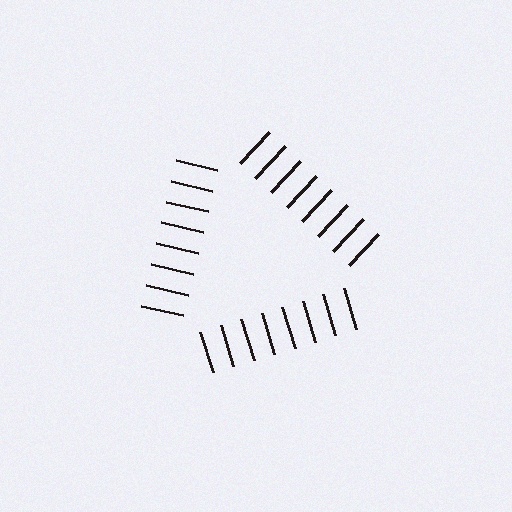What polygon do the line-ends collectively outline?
An illusory triangle — the line segments terminate on its edges but no continuous stroke is drawn.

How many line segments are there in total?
24 — 8 along each of the 3 edges.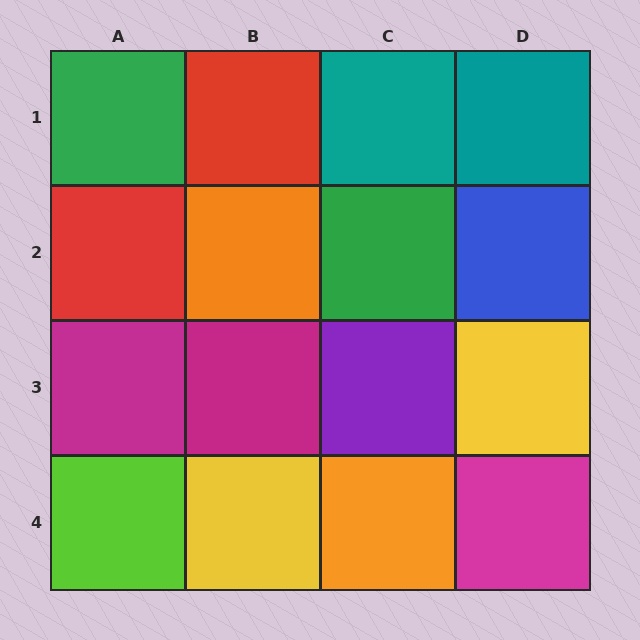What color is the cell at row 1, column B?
Red.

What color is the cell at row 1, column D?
Teal.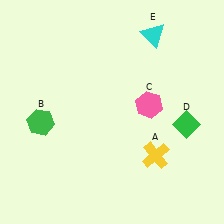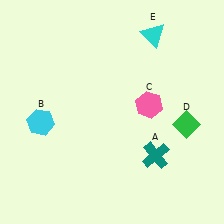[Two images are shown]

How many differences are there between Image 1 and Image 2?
There are 2 differences between the two images.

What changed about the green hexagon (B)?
In Image 1, B is green. In Image 2, it changed to cyan.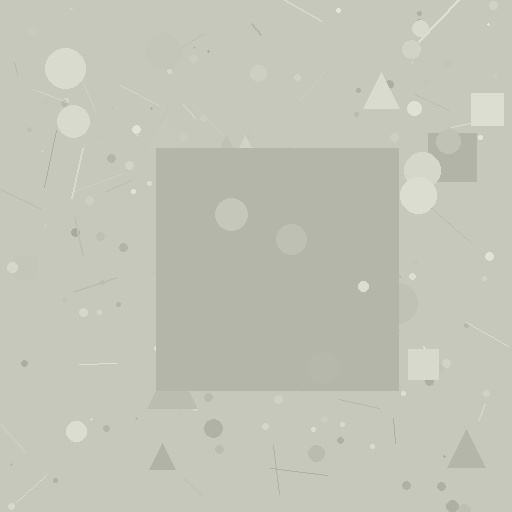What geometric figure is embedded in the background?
A square is embedded in the background.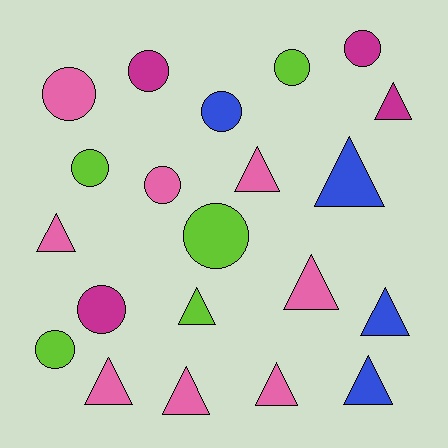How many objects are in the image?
There are 21 objects.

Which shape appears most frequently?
Triangle, with 11 objects.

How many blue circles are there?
There is 1 blue circle.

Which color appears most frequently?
Pink, with 8 objects.